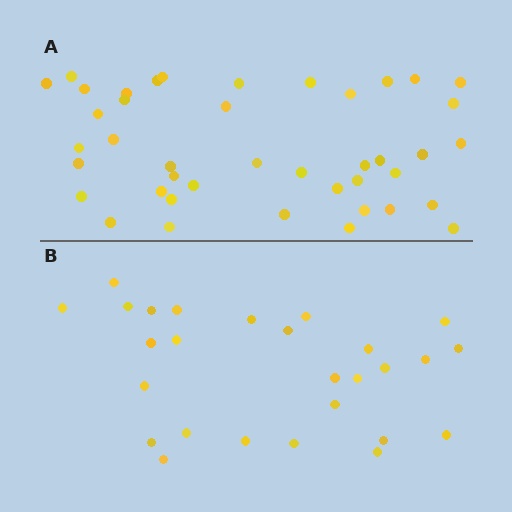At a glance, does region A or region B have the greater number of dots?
Region A (the top region) has more dots.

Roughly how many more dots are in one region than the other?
Region A has approximately 15 more dots than region B.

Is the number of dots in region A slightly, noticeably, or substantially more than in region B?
Region A has substantially more. The ratio is roughly 1.6 to 1.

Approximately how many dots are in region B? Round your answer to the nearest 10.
About 30 dots. (The exact count is 27, which rounds to 30.)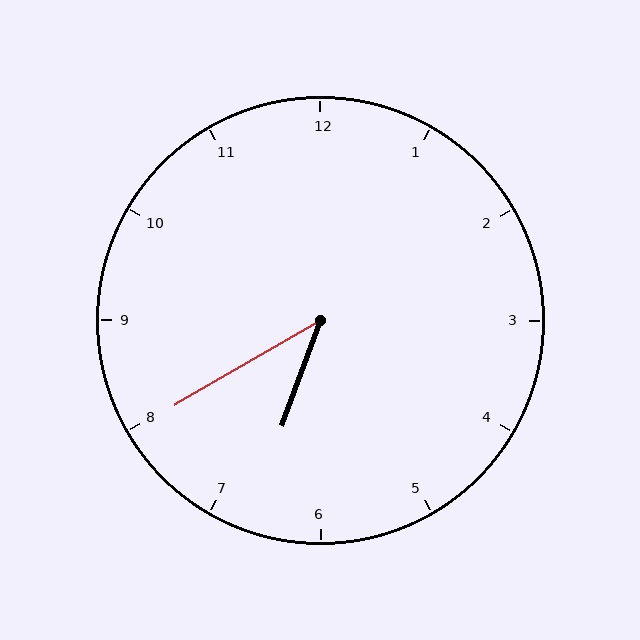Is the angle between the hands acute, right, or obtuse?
It is acute.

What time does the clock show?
6:40.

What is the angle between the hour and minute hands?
Approximately 40 degrees.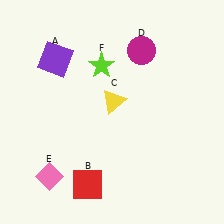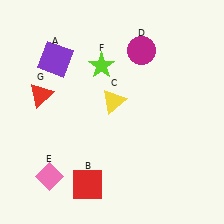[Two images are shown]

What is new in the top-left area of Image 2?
A red triangle (G) was added in the top-left area of Image 2.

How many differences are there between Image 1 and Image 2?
There is 1 difference between the two images.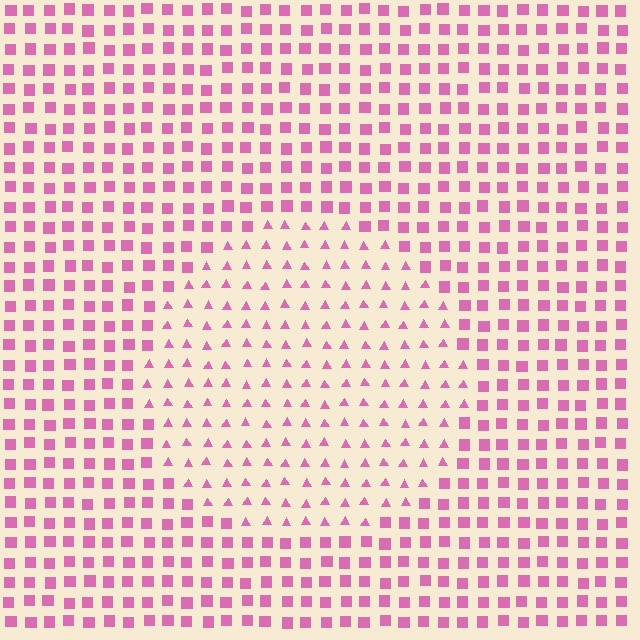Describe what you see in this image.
The image is filled with small pink elements arranged in a uniform grid. A circle-shaped region contains triangles, while the surrounding area contains squares. The boundary is defined purely by the change in element shape.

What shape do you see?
I see a circle.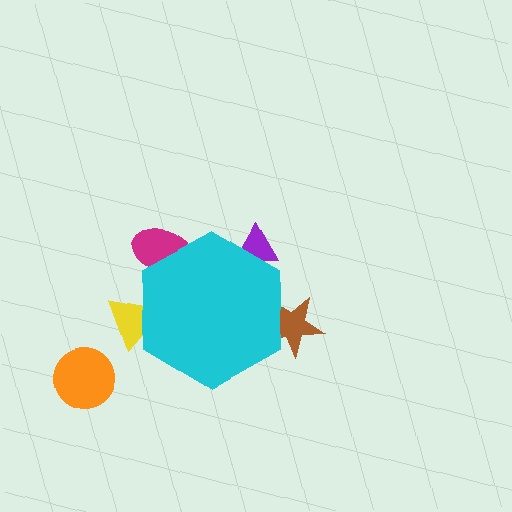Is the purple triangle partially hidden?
Yes, the purple triangle is partially hidden behind the cyan hexagon.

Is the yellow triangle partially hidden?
Yes, the yellow triangle is partially hidden behind the cyan hexagon.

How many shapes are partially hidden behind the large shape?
4 shapes are partially hidden.